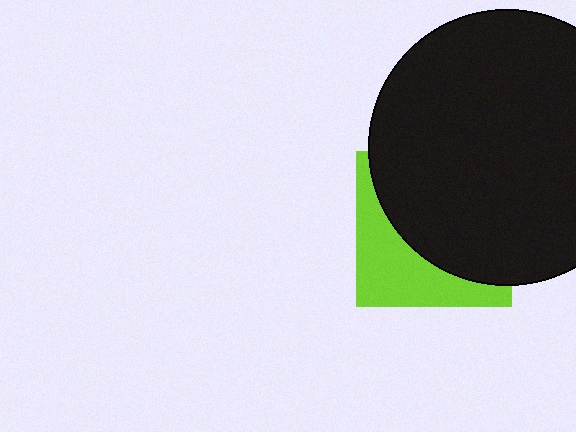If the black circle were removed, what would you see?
You would see the complete lime square.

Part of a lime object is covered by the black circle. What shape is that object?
It is a square.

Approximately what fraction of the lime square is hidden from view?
Roughly 62% of the lime square is hidden behind the black circle.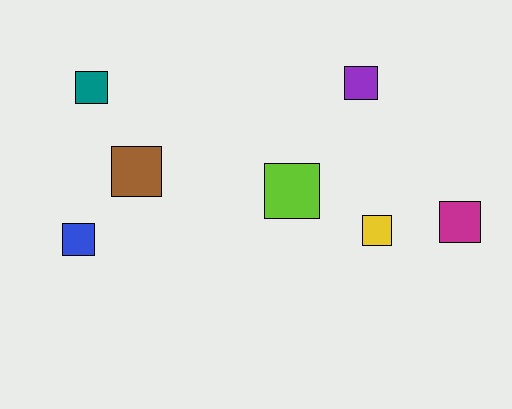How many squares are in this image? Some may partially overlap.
There are 7 squares.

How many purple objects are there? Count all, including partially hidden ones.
There is 1 purple object.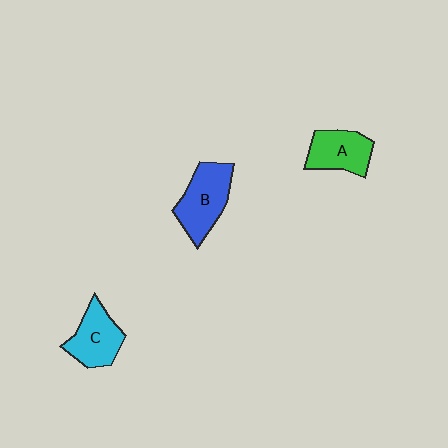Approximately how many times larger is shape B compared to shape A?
Approximately 1.2 times.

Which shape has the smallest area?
Shape A (green).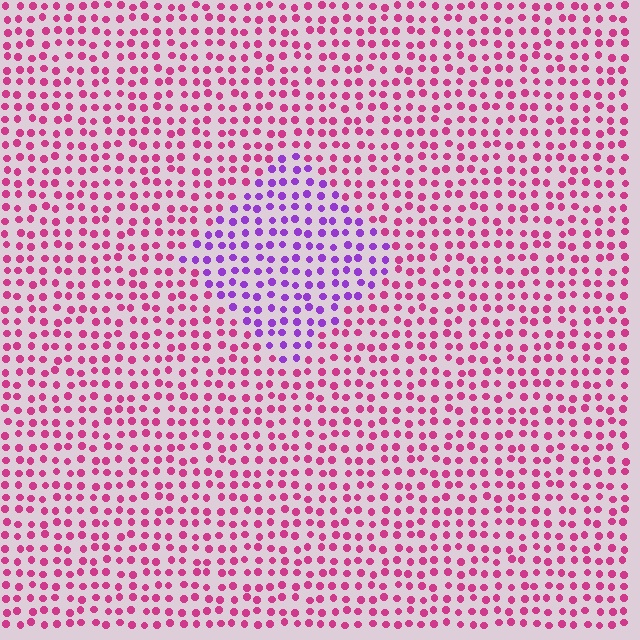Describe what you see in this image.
The image is filled with small magenta elements in a uniform arrangement. A diamond-shaped region is visible where the elements are tinted to a slightly different hue, forming a subtle color boundary.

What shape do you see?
I see a diamond.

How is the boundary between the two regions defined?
The boundary is defined purely by a slight shift in hue (about 50 degrees). Spacing, size, and orientation are identical on both sides.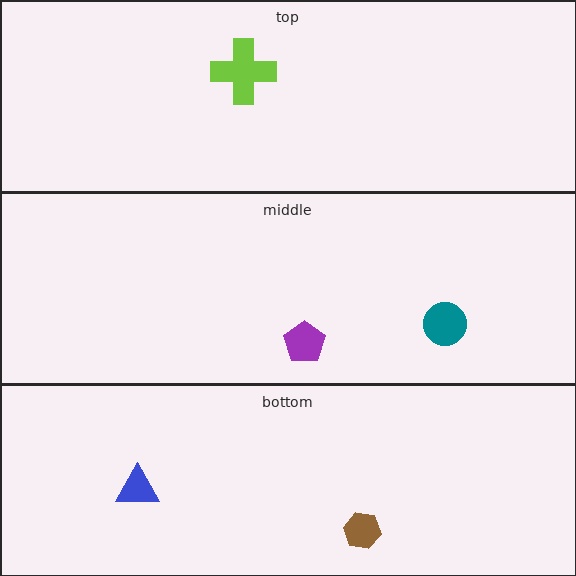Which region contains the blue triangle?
The bottom region.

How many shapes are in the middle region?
2.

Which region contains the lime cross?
The top region.